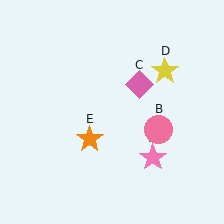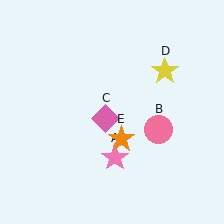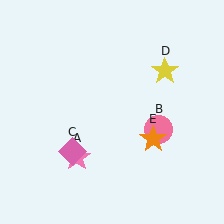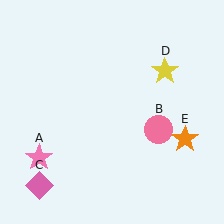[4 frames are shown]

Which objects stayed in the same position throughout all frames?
Pink circle (object B) and yellow star (object D) remained stationary.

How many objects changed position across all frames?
3 objects changed position: pink star (object A), pink diamond (object C), orange star (object E).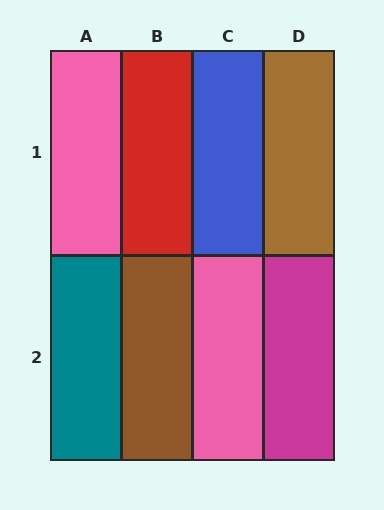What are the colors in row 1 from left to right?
Pink, red, blue, brown.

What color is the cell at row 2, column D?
Magenta.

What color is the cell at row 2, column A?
Teal.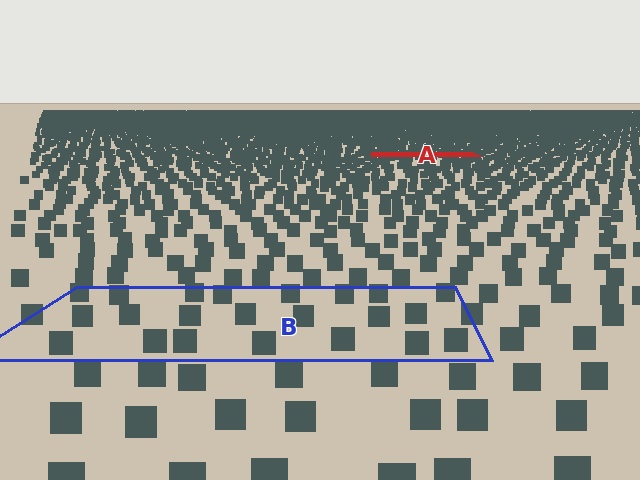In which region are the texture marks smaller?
The texture marks are smaller in region A, because it is farther away.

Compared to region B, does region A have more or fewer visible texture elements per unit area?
Region A has more texture elements per unit area — they are packed more densely because it is farther away.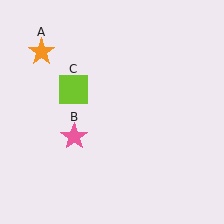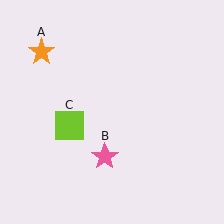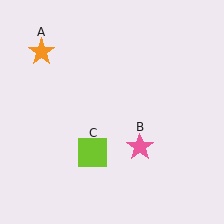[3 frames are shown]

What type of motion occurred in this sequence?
The pink star (object B), lime square (object C) rotated counterclockwise around the center of the scene.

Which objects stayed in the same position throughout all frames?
Orange star (object A) remained stationary.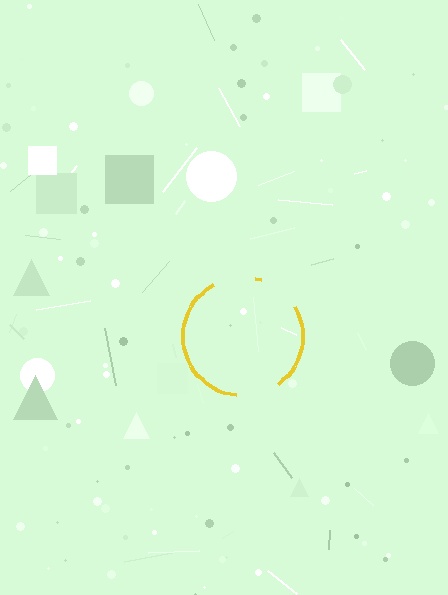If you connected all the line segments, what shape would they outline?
They would outline a circle.